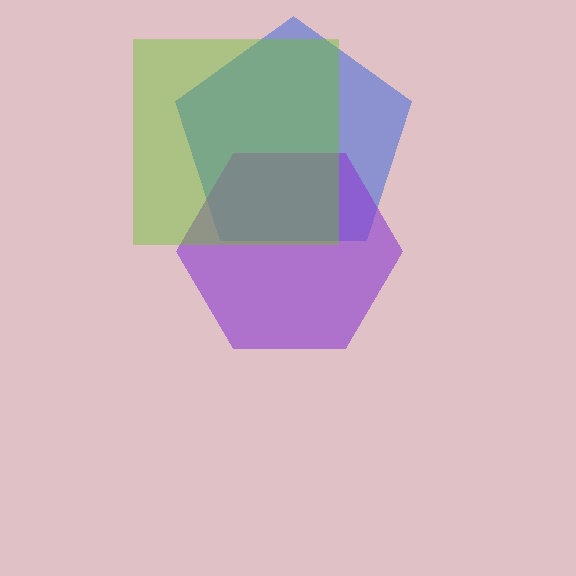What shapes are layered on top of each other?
The layered shapes are: a blue pentagon, a purple hexagon, a lime square.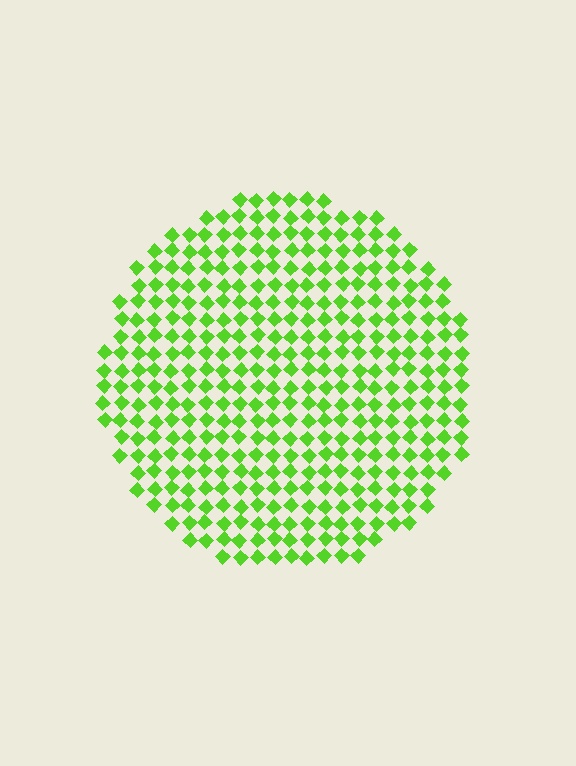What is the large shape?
The large shape is a circle.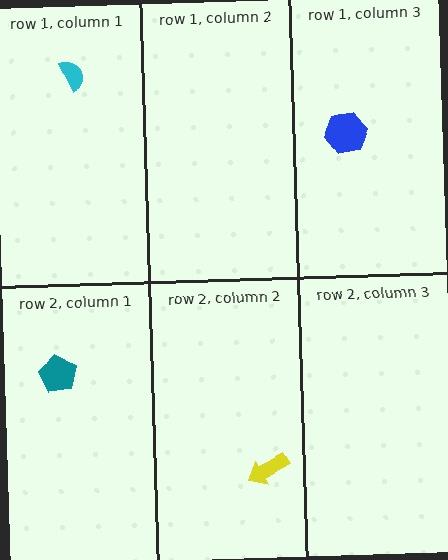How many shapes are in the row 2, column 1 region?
1.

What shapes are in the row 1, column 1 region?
The cyan semicircle.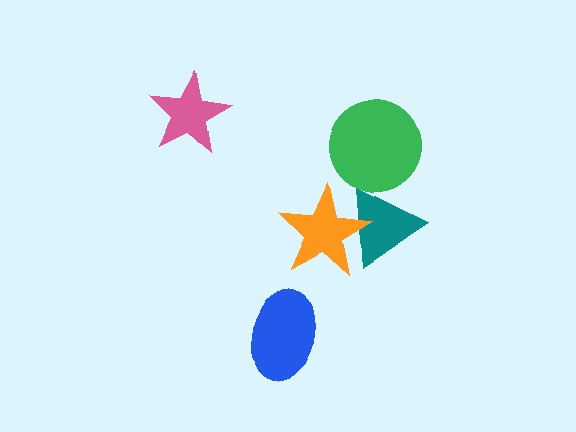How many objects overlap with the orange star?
1 object overlaps with the orange star.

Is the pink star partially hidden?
No, no other shape covers it.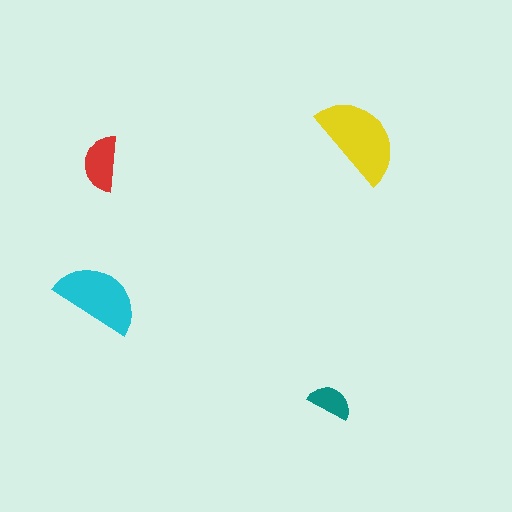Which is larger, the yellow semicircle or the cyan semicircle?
The yellow one.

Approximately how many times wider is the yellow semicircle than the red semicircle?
About 1.5 times wider.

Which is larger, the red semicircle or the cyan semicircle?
The cyan one.